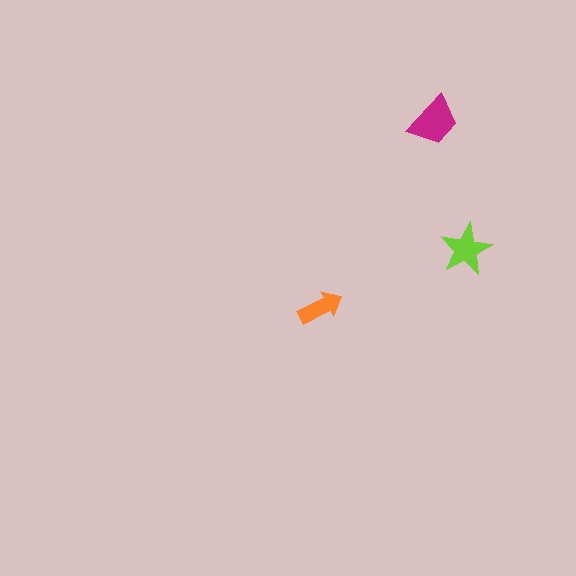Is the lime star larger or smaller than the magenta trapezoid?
Smaller.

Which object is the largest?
The magenta trapezoid.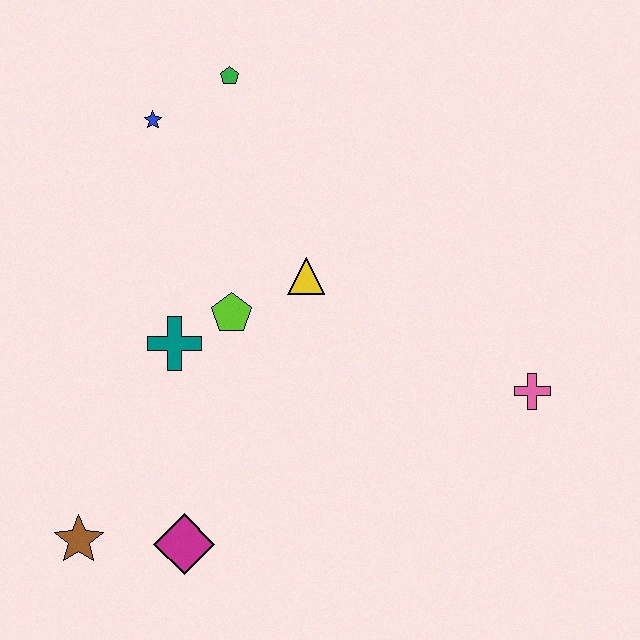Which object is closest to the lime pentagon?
The teal cross is closest to the lime pentagon.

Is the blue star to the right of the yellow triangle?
No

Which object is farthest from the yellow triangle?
The brown star is farthest from the yellow triangle.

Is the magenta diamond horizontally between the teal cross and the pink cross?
Yes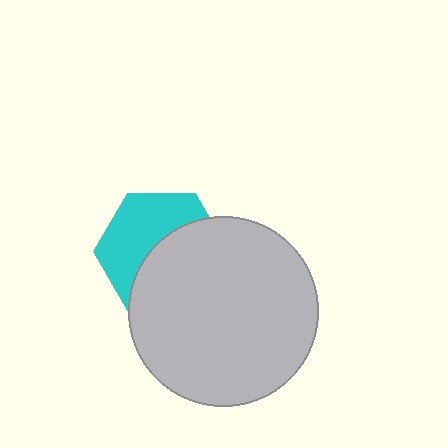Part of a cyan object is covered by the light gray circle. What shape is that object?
It is a hexagon.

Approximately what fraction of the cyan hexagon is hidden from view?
Roughly 52% of the cyan hexagon is hidden behind the light gray circle.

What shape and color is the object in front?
The object in front is a light gray circle.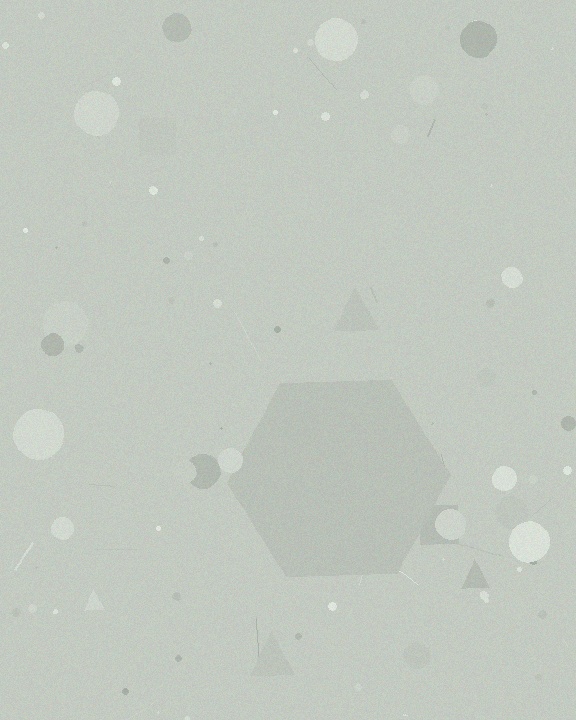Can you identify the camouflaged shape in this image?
The camouflaged shape is a hexagon.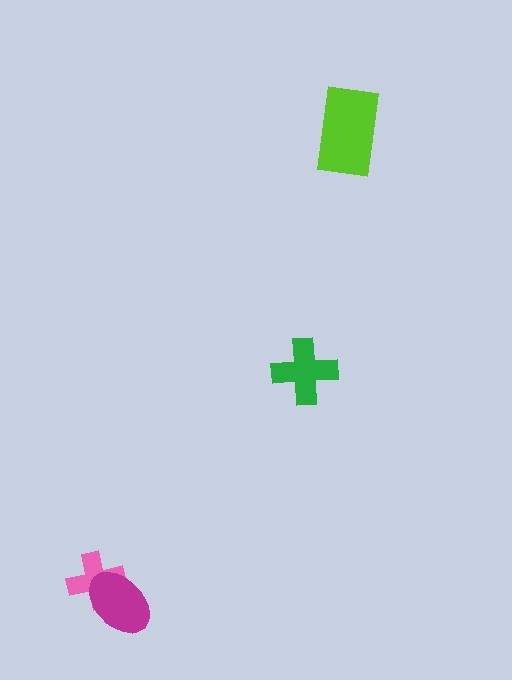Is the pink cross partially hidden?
Yes, it is partially covered by another shape.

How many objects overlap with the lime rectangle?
0 objects overlap with the lime rectangle.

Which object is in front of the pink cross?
The magenta ellipse is in front of the pink cross.